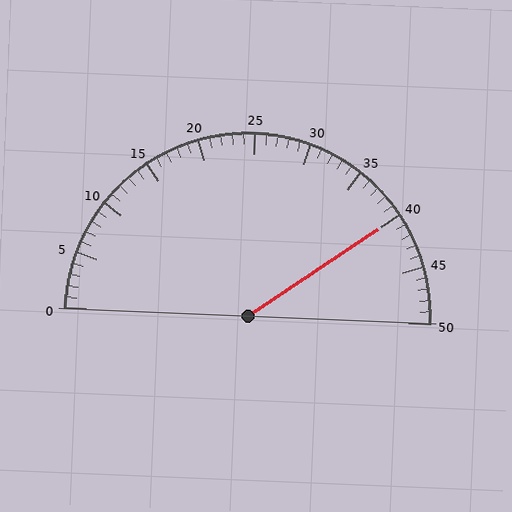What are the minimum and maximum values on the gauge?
The gauge ranges from 0 to 50.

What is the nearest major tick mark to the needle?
The nearest major tick mark is 40.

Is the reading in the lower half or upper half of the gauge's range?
The reading is in the upper half of the range (0 to 50).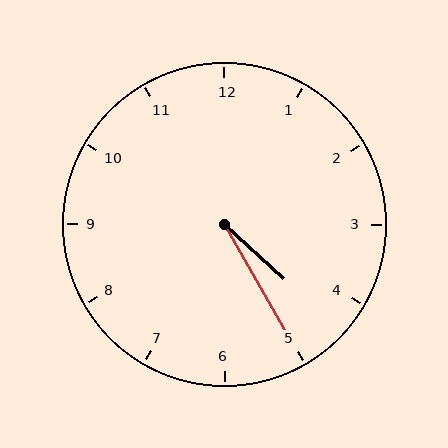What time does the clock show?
4:25.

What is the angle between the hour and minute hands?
Approximately 18 degrees.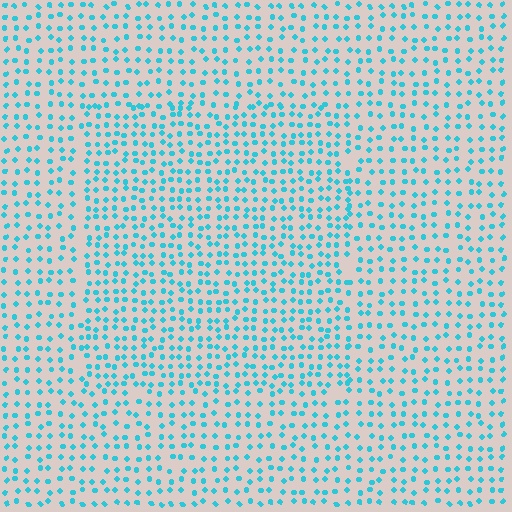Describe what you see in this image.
The image contains small cyan elements arranged at two different densities. A rectangle-shaped region is visible where the elements are more densely packed than the surrounding area.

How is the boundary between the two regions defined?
The boundary is defined by a change in element density (approximately 1.4x ratio). All elements are the same color, size, and shape.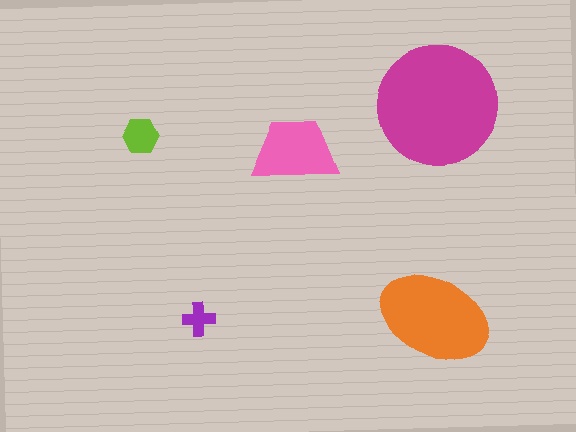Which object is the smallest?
The purple cross.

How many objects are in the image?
There are 5 objects in the image.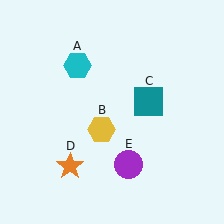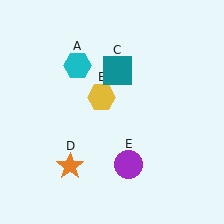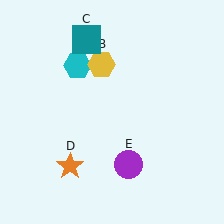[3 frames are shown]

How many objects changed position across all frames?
2 objects changed position: yellow hexagon (object B), teal square (object C).